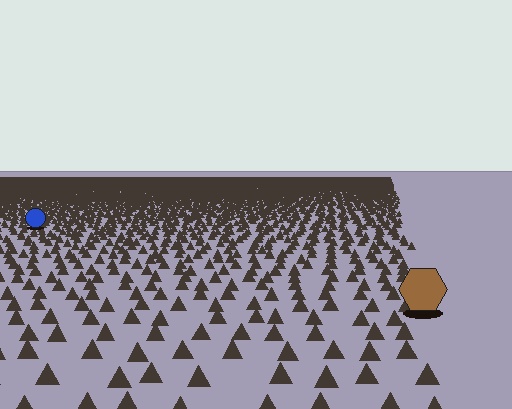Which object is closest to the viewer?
The brown hexagon is closest. The texture marks near it are larger and more spread out.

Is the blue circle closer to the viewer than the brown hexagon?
No. The brown hexagon is closer — you can tell from the texture gradient: the ground texture is coarser near it.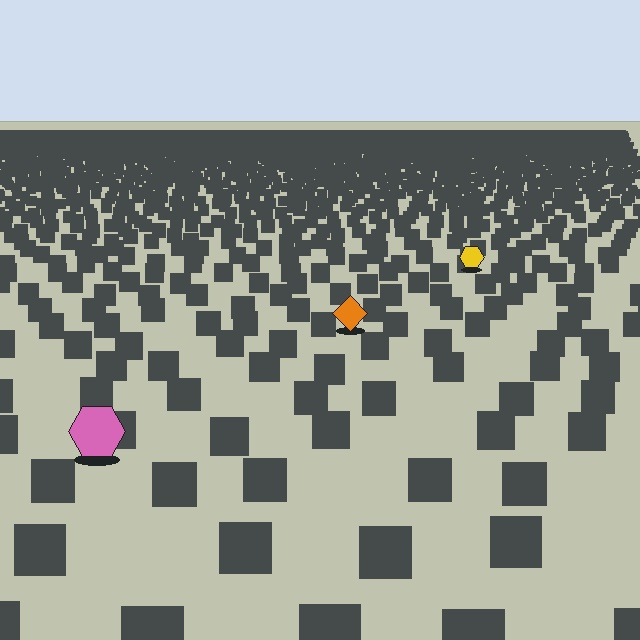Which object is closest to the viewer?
The pink hexagon is closest. The texture marks near it are larger and more spread out.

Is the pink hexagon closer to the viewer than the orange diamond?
Yes. The pink hexagon is closer — you can tell from the texture gradient: the ground texture is coarser near it.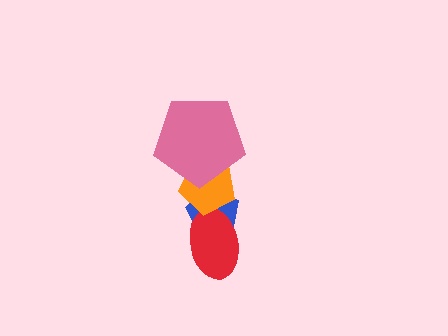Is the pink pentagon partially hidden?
No, no other shape covers it.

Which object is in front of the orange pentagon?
The pink pentagon is in front of the orange pentagon.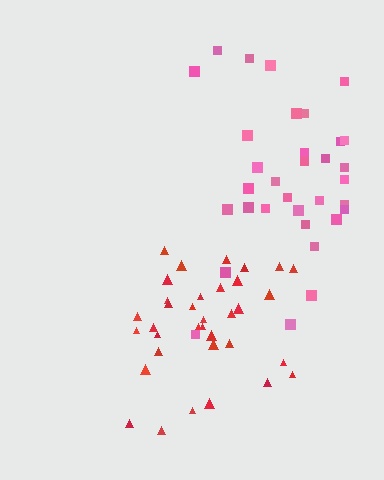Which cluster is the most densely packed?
Red.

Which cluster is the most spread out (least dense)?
Pink.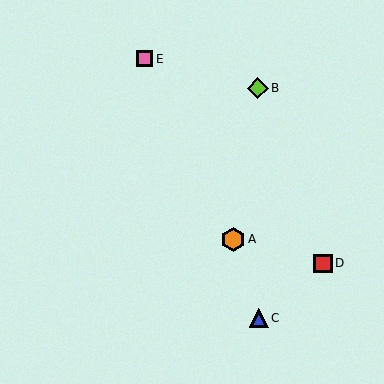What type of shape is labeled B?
Shape B is a lime diamond.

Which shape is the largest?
The orange hexagon (labeled A) is the largest.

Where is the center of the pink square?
The center of the pink square is at (145, 59).